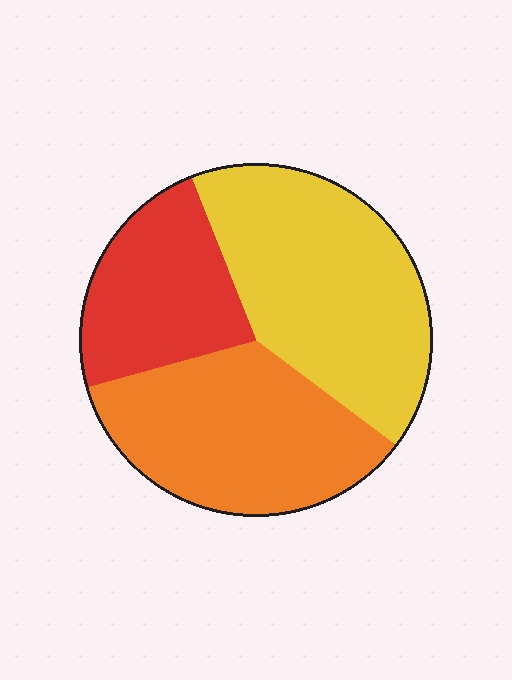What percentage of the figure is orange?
Orange takes up about one third (1/3) of the figure.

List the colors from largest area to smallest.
From largest to smallest: yellow, orange, red.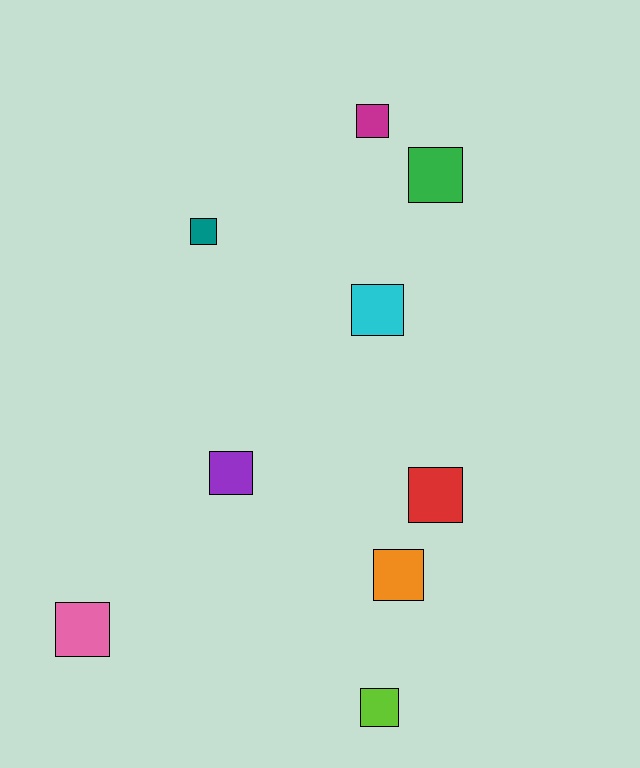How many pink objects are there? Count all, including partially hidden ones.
There is 1 pink object.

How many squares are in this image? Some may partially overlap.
There are 9 squares.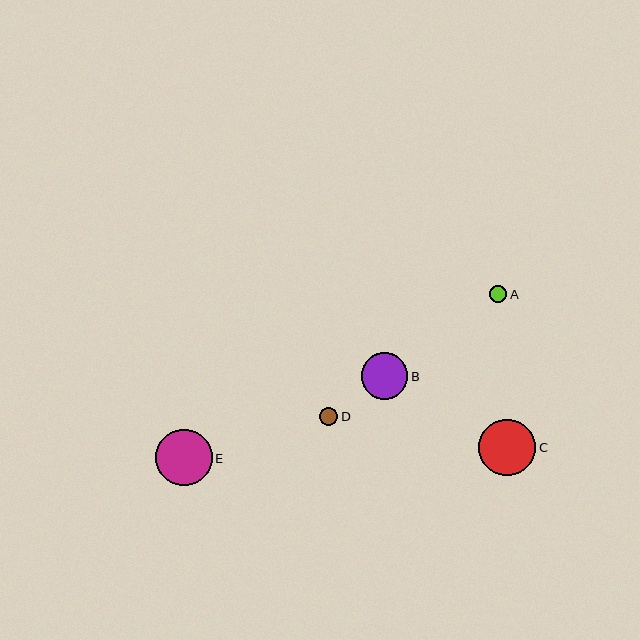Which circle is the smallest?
Circle A is the smallest with a size of approximately 17 pixels.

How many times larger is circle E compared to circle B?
Circle E is approximately 1.2 times the size of circle B.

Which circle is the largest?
Circle C is the largest with a size of approximately 57 pixels.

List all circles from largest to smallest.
From largest to smallest: C, E, B, D, A.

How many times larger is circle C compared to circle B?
Circle C is approximately 1.2 times the size of circle B.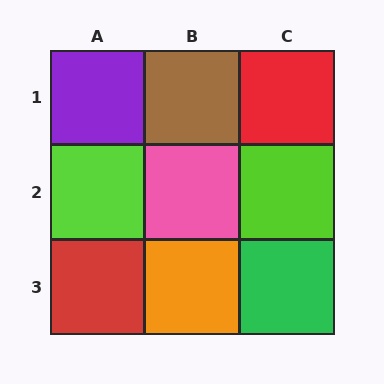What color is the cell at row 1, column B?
Brown.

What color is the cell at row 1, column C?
Red.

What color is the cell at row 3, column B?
Orange.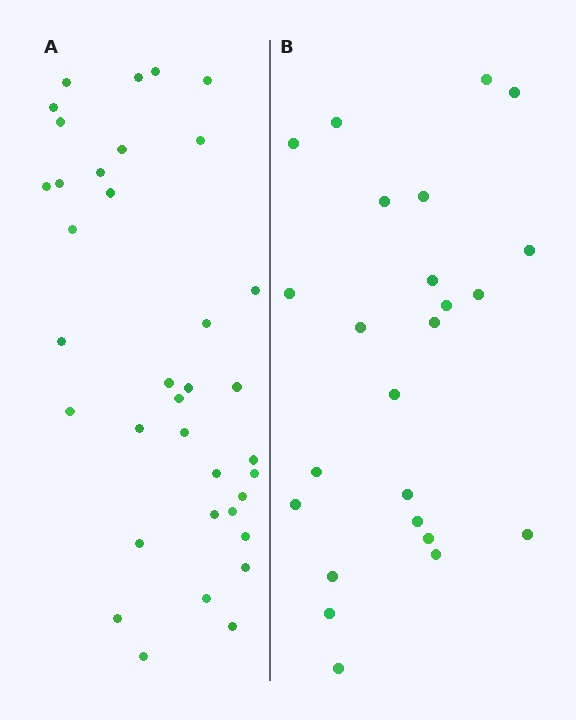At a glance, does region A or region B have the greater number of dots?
Region A (the left region) has more dots.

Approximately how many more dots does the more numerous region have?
Region A has roughly 12 or so more dots than region B.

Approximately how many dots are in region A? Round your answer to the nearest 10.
About 40 dots. (The exact count is 36, which rounds to 40.)